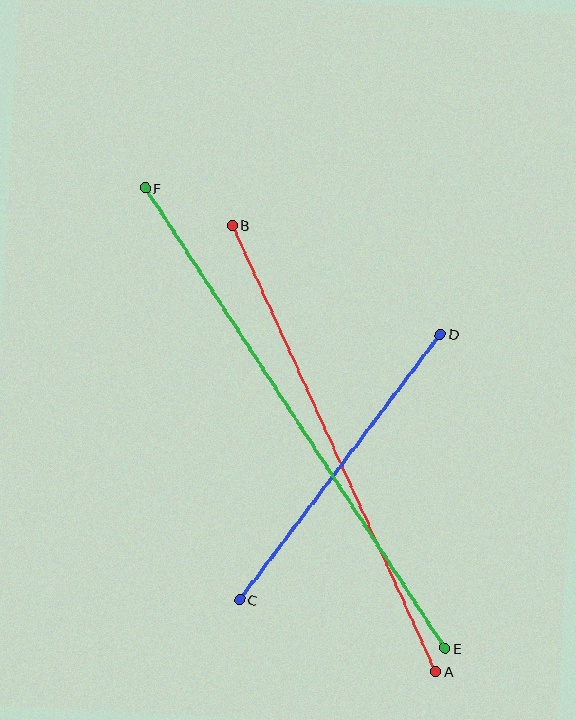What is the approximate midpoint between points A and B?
The midpoint is at approximately (334, 448) pixels.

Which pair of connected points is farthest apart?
Points E and F are farthest apart.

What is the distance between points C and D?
The distance is approximately 333 pixels.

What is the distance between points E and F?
The distance is approximately 549 pixels.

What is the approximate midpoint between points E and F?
The midpoint is at approximately (295, 418) pixels.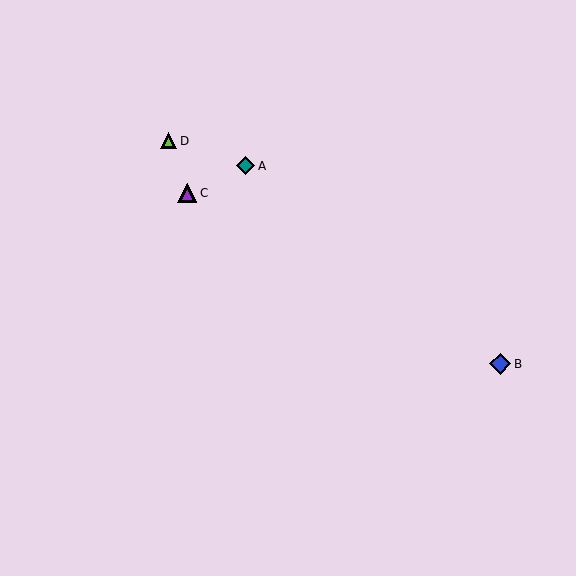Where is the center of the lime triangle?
The center of the lime triangle is at (169, 141).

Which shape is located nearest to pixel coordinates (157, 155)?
The lime triangle (labeled D) at (169, 141) is nearest to that location.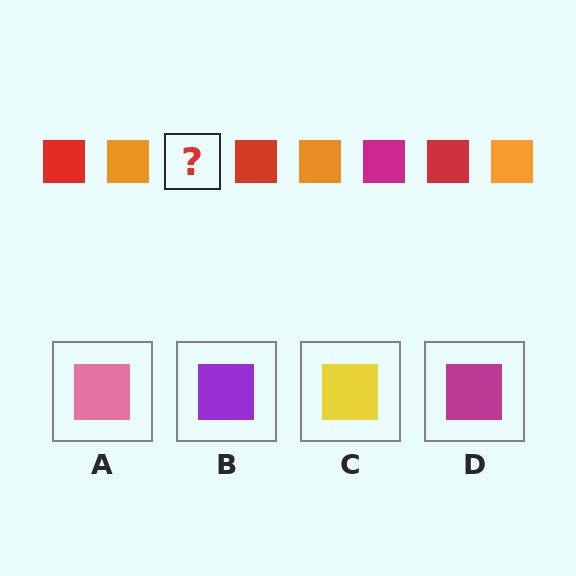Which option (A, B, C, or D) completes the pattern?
D.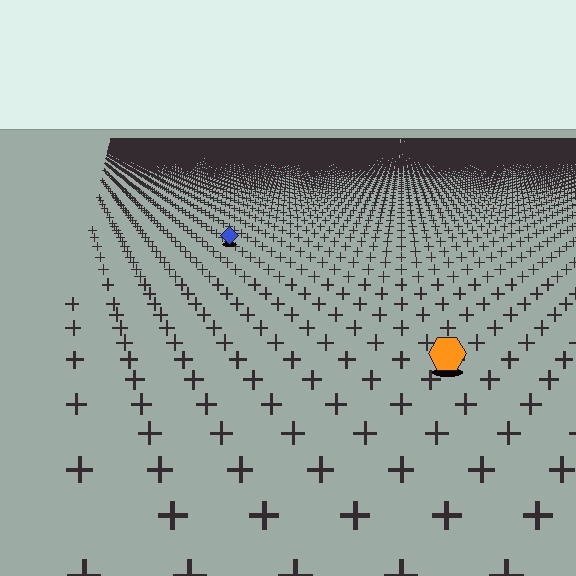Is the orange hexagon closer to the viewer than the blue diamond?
Yes. The orange hexagon is closer — you can tell from the texture gradient: the ground texture is coarser near it.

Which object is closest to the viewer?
The orange hexagon is closest. The texture marks near it are larger and more spread out.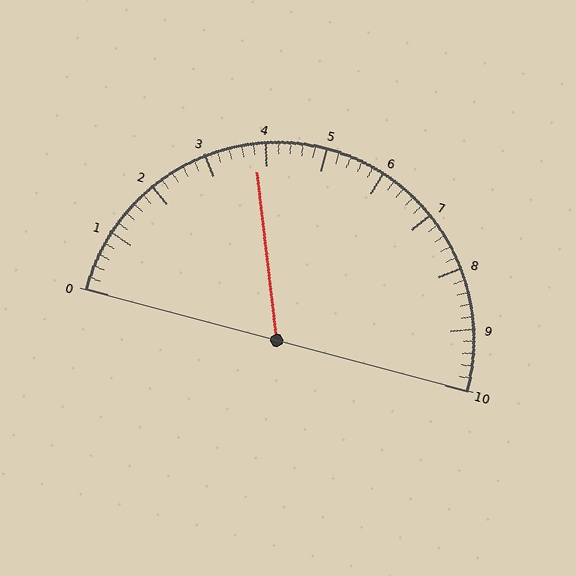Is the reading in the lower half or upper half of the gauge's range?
The reading is in the lower half of the range (0 to 10).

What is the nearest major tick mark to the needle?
The nearest major tick mark is 4.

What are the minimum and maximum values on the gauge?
The gauge ranges from 0 to 10.